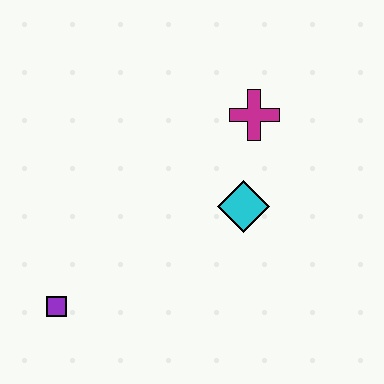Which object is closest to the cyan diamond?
The magenta cross is closest to the cyan diamond.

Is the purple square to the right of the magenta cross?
No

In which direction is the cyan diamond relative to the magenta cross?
The cyan diamond is below the magenta cross.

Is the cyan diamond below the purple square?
No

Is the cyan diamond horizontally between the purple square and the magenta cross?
Yes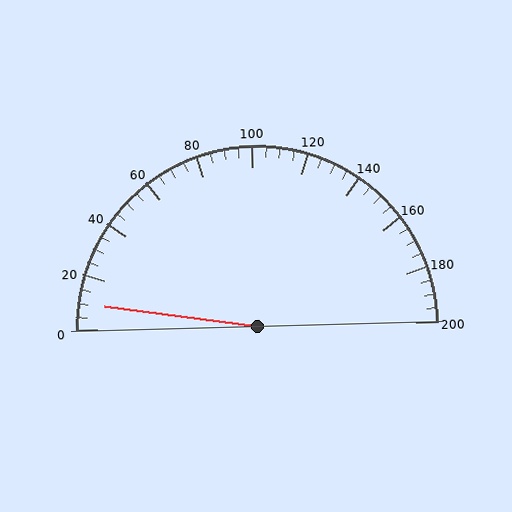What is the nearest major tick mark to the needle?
The nearest major tick mark is 0.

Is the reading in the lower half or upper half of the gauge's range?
The reading is in the lower half of the range (0 to 200).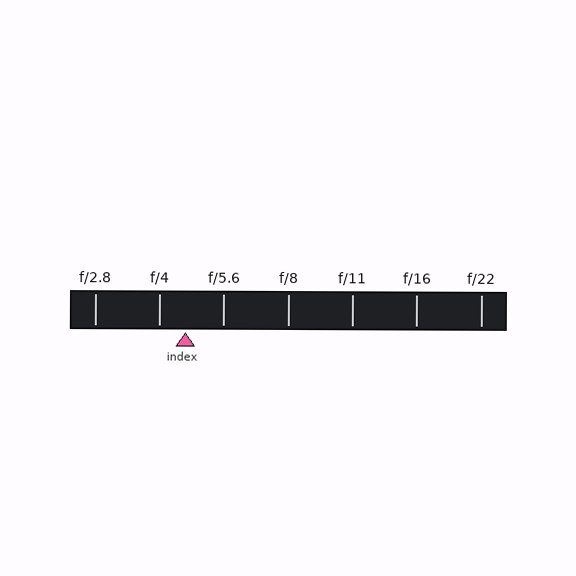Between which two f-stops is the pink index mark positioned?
The index mark is between f/4 and f/5.6.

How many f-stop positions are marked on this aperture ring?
There are 7 f-stop positions marked.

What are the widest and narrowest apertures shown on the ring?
The widest aperture shown is f/2.8 and the narrowest is f/22.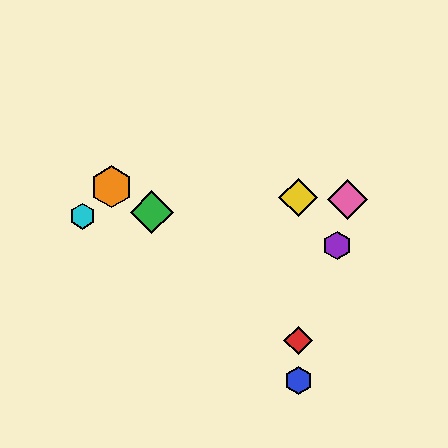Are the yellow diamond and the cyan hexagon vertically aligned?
No, the yellow diamond is at x≈298 and the cyan hexagon is at x≈82.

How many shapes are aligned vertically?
3 shapes (the red diamond, the blue hexagon, the yellow diamond) are aligned vertically.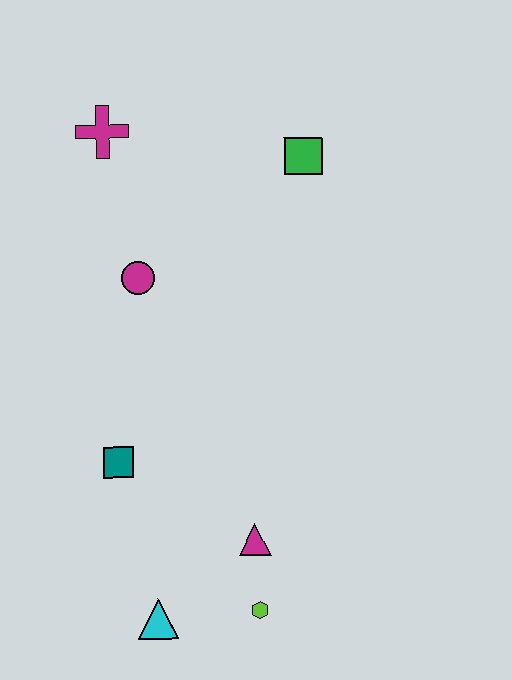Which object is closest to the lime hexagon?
The magenta triangle is closest to the lime hexagon.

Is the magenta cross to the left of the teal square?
Yes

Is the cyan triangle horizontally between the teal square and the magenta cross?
No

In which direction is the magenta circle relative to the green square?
The magenta circle is to the left of the green square.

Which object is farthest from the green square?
The cyan triangle is farthest from the green square.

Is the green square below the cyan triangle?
No